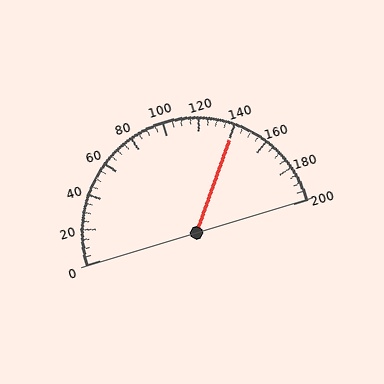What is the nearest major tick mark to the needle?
The nearest major tick mark is 140.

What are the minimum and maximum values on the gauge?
The gauge ranges from 0 to 200.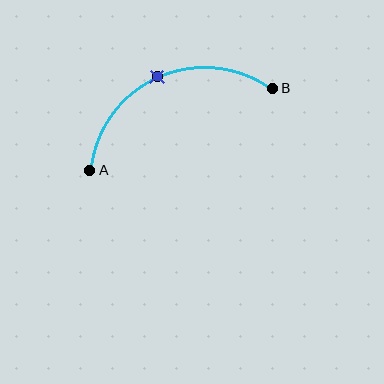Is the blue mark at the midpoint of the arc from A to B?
Yes. The blue mark lies on the arc at equal arc-length from both A and B — it is the arc midpoint.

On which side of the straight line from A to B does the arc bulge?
The arc bulges above the straight line connecting A and B.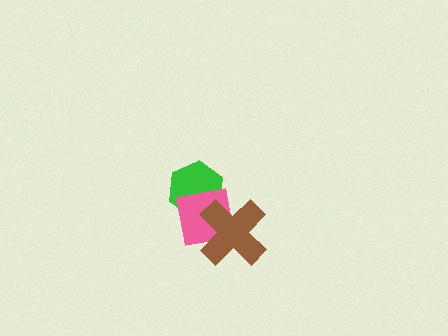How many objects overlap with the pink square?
2 objects overlap with the pink square.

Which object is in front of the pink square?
The brown cross is in front of the pink square.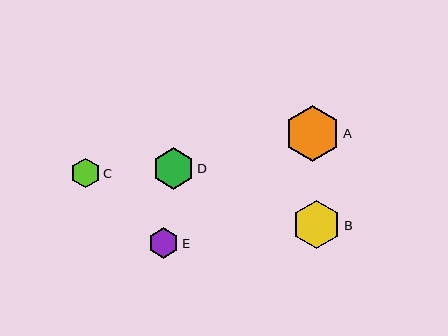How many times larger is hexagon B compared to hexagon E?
Hexagon B is approximately 1.6 times the size of hexagon E.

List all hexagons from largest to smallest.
From largest to smallest: A, B, D, E, C.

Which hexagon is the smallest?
Hexagon C is the smallest with a size of approximately 29 pixels.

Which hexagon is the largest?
Hexagon A is the largest with a size of approximately 56 pixels.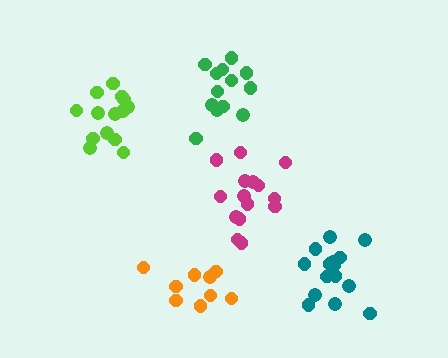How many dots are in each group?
Group 1: 14 dots, Group 2: 15 dots, Group 3: 15 dots, Group 4: 9 dots, Group 5: 13 dots (66 total).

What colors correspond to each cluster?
The clusters are colored: lime, teal, magenta, orange, green.